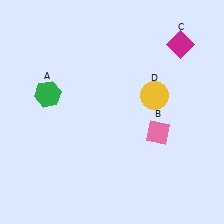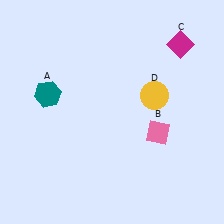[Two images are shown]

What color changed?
The hexagon (A) changed from green in Image 1 to teal in Image 2.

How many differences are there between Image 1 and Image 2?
There is 1 difference between the two images.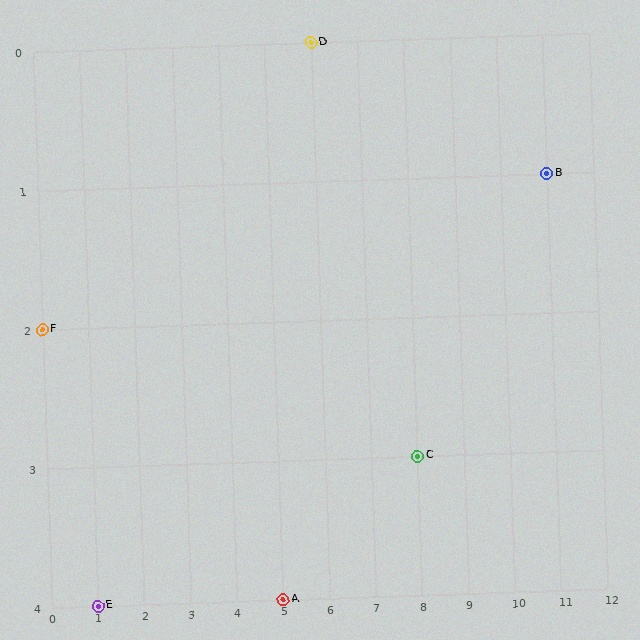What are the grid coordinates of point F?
Point F is at grid coordinates (0, 2).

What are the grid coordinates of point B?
Point B is at grid coordinates (11, 1).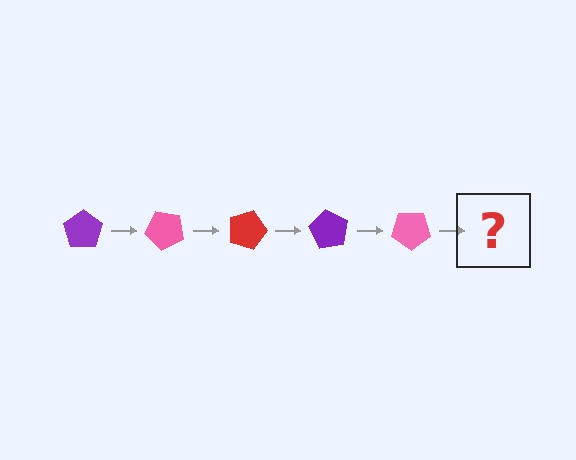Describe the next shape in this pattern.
It should be a red pentagon, rotated 225 degrees from the start.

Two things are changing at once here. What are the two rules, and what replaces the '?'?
The two rules are that it rotates 45 degrees each step and the color cycles through purple, pink, and red. The '?' should be a red pentagon, rotated 225 degrees from the start.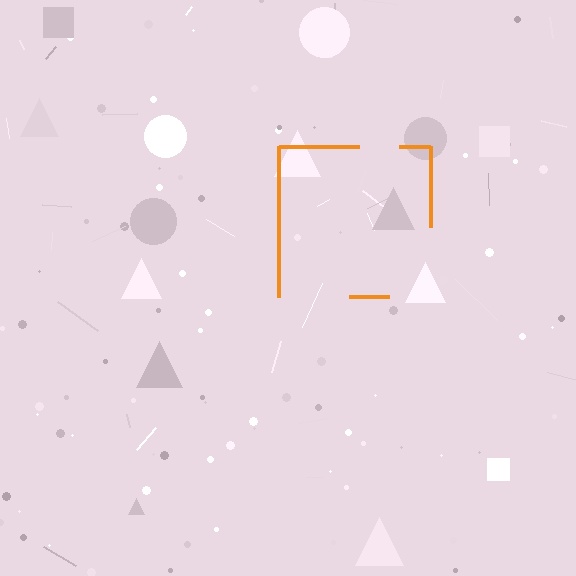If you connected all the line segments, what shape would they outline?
They would outline a square.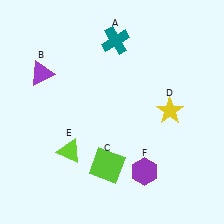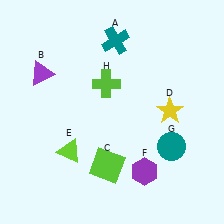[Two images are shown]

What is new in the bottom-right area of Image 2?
A teal circle (G) was added in the bottom-right area of Image 2.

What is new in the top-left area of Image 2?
A lime cross (H) was added in the top-left area of Image 2.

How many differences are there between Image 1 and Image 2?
There are 2 differences between the two images.